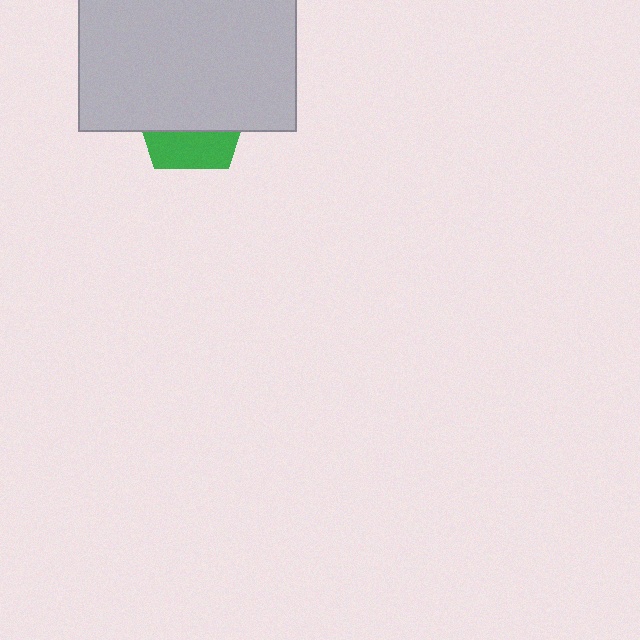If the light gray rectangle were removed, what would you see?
You would see the complete green pentagon.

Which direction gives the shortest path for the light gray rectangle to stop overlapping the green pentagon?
Moving up gives the shortest separation.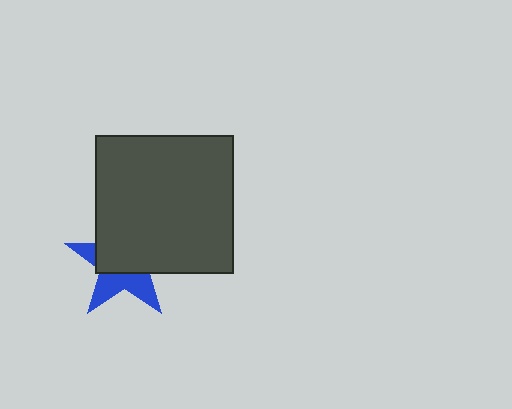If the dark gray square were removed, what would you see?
You would see the complete blue star.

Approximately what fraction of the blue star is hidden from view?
Roughly 58% of the blue star is hidden behind the dark gray square.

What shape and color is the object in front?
The object in front is a dark gray square.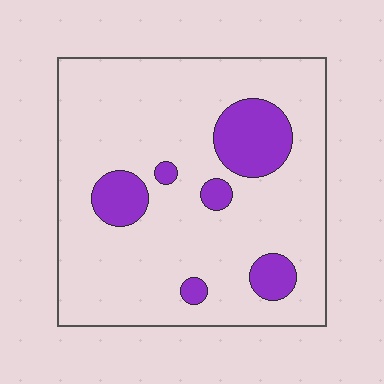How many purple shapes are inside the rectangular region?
6.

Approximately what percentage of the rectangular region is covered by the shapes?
Approximately 15%.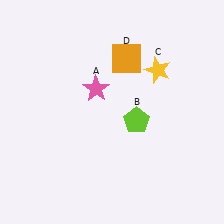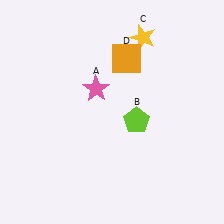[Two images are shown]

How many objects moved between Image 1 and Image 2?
1 object moved between the two images.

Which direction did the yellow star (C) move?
The yellow star (C) moved up.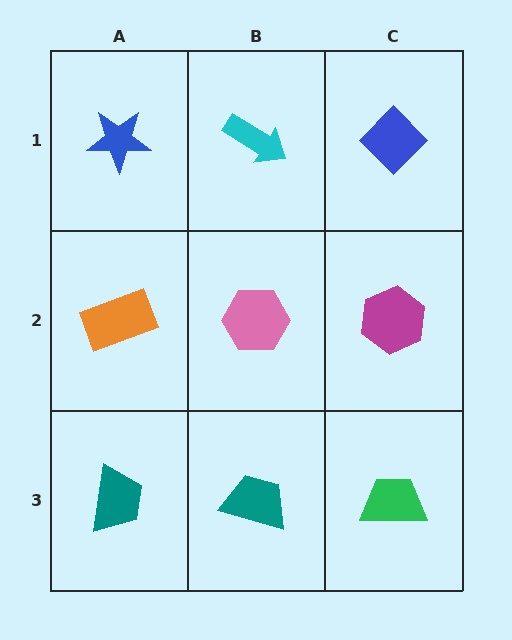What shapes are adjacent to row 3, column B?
A pink hexagon (row 2, column B), a teal trapezoid (row 3, column A), a green trapezoid (row 3, column C).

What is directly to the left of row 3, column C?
A teal trapezoid.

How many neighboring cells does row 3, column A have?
2.